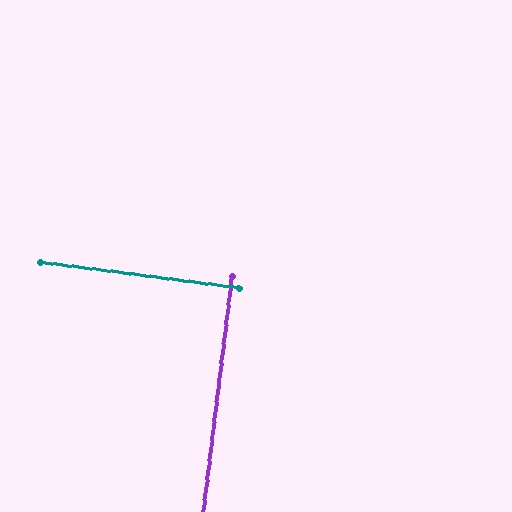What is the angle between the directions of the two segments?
Approximately 90 degrees.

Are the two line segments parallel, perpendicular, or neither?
Perpendicular — they meet at approximately 90°.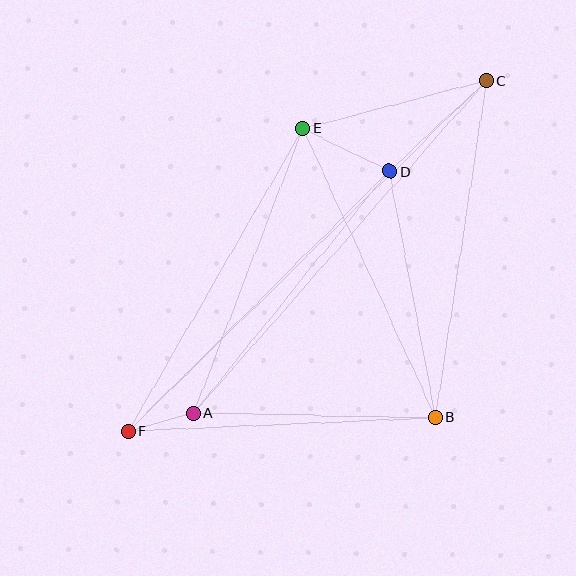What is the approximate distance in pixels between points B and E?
The distance between B and E is approximately 318 pixels.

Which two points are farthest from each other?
Points C and F are farthest from each other.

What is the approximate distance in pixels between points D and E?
The distance between D and E is approximately 96 pixels.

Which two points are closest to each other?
Points A and F are closest to each other.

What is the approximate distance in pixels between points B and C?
The distance between B and C is approximately 340 pixels.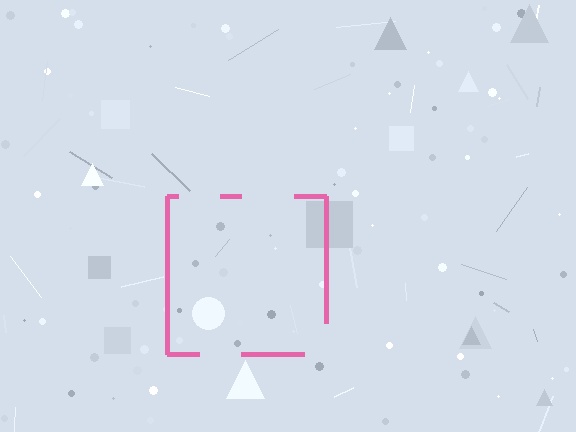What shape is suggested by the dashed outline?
The dashed outline suggests a square.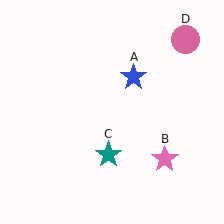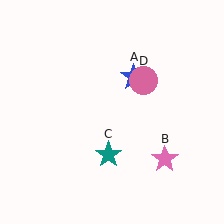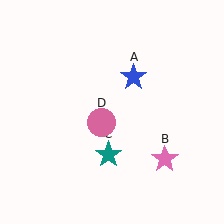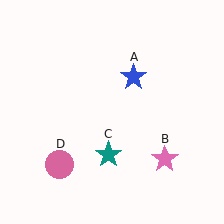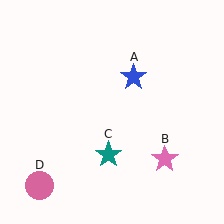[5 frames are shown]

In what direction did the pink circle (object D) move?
The pink circle (object D) moved down and to the left.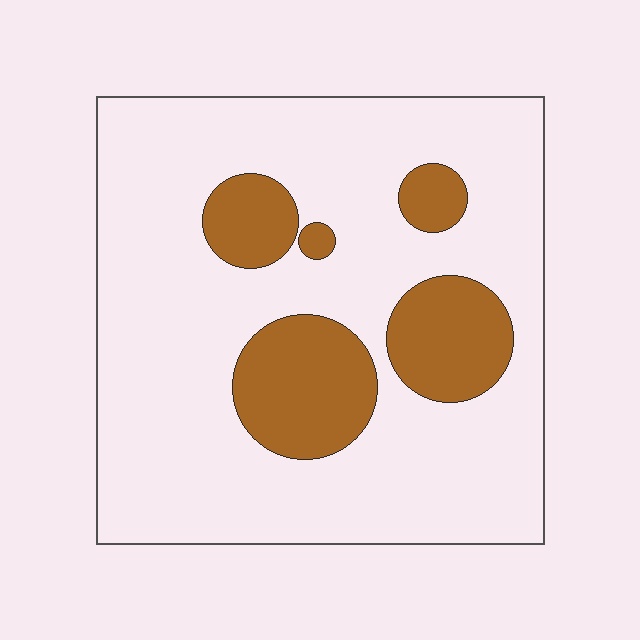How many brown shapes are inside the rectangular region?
5.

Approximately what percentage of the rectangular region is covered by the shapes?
Approximately 20%.